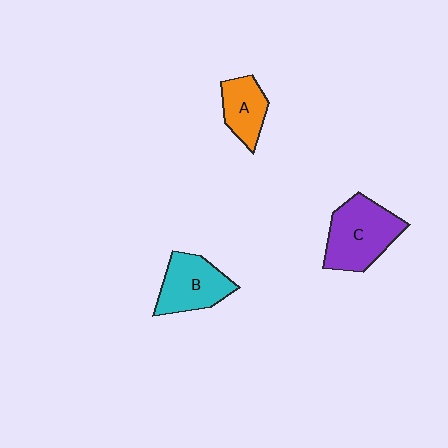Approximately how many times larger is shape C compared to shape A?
Approximately 1.7 times.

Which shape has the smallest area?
Shape A (orange).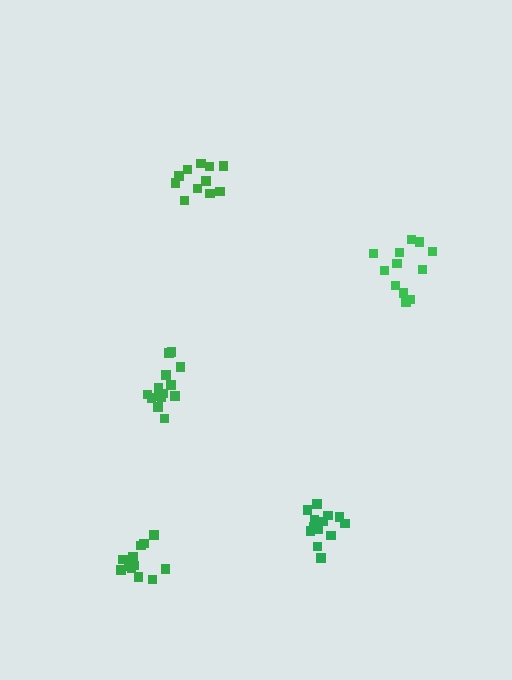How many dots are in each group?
Group 1: 11 dots, Group 2: 12 dots, Group 3: 13 dots, Group 4: 12 dots, Group 5: 14 dots (62 total).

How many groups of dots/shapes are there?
There are 5 groups.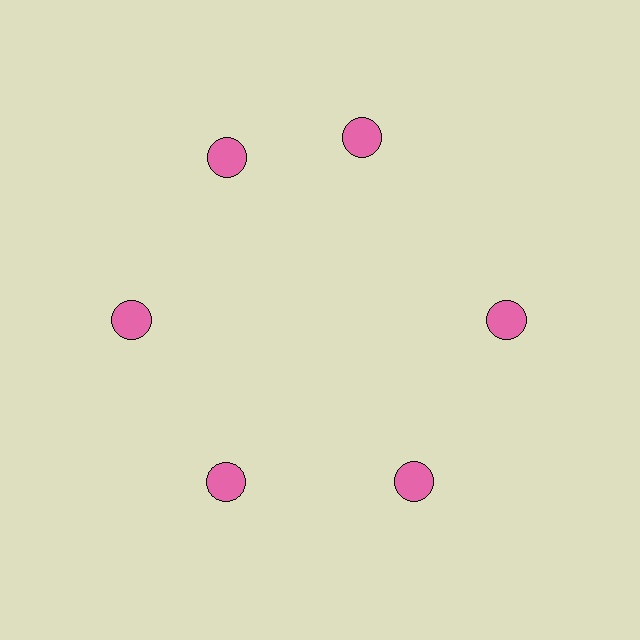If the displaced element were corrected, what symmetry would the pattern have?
It would have 6-fold rotational symmetry — the pattern would map onto itself every 60 degrees.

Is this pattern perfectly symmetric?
No. The 6 pink circles are arranged in a ring, but one element near the 1 o'clock position is rotated out of alignment along the ring, breaking the 6-fold rotational symmetry.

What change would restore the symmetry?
The symmetry would be restored by rotating it back into even spacing with its neighbors so that all 6 circles sit at equal angles and equal distance from the center.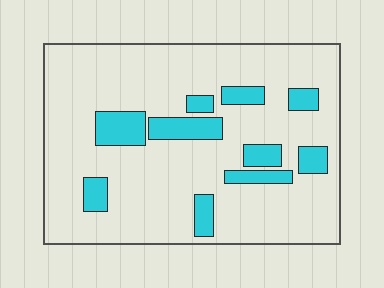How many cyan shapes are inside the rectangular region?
10.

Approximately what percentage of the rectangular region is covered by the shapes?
Approximately 15%.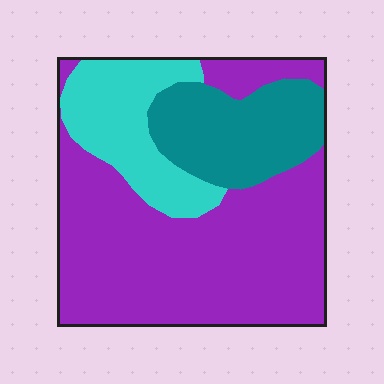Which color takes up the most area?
Purple, at roughly 60%.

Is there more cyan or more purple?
Purple.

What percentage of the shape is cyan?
Cyan covers about 20% of the shape.